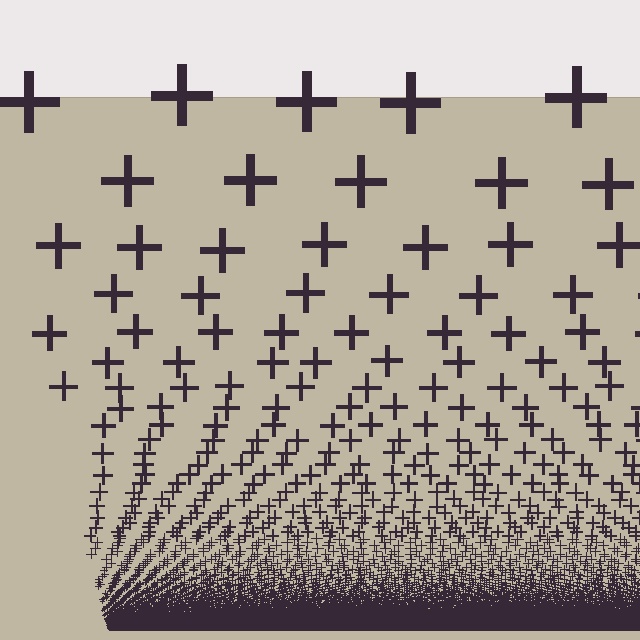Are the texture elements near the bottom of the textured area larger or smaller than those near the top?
Smaller. The gradient is inverted — elements near the bottom are smaller and denser.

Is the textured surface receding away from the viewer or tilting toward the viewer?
The surface appears to tilt toward the viewer. Texture elements get larger and sparser toward the top.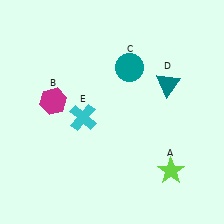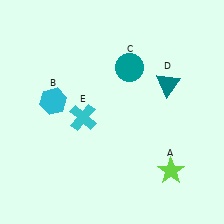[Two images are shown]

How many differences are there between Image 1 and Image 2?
There is 1 difference between the two images.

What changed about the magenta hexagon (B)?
In Image 1, B is magenta. In Image 2, it changed to cyan.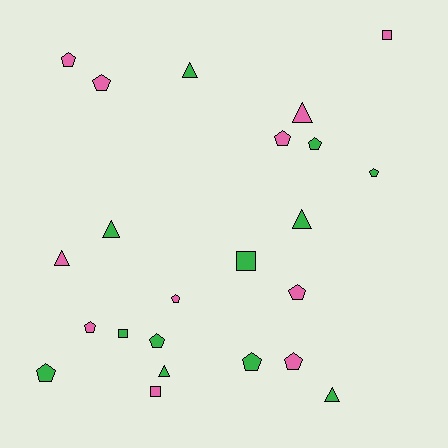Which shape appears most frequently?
Pentagon, with 12 objects.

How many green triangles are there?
There are 5 green triangles.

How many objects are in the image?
There are 23 objects.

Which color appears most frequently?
Green, with 12 objects.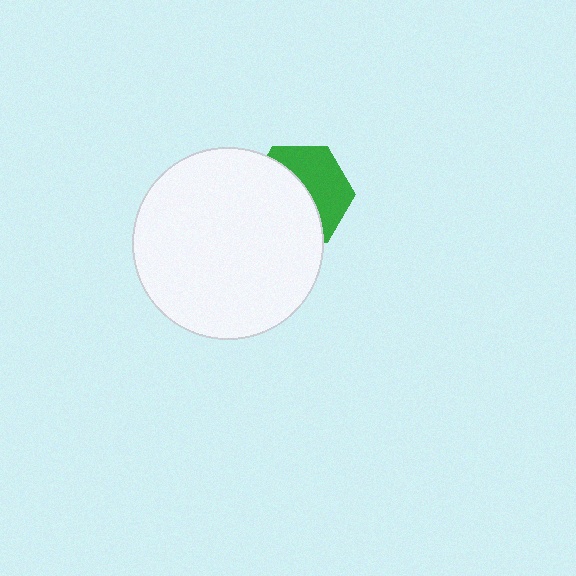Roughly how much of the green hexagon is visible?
A small part of it is visible (roughly 45%).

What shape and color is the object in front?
The object in front is a white circle.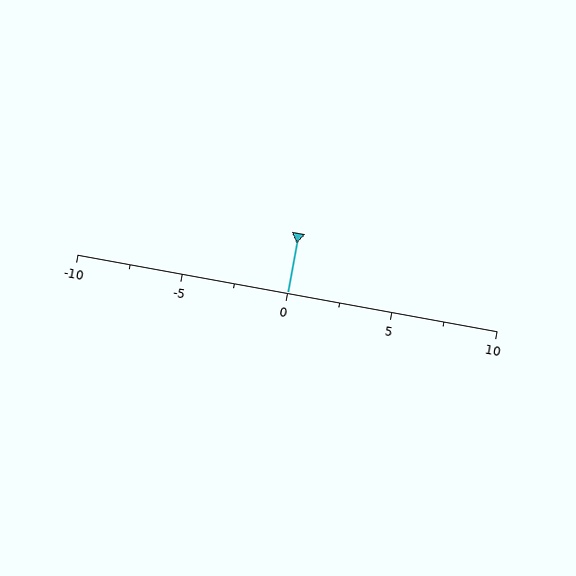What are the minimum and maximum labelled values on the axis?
The axis runs from -10 to 10.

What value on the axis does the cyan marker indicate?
The marker indicates approximately 0.